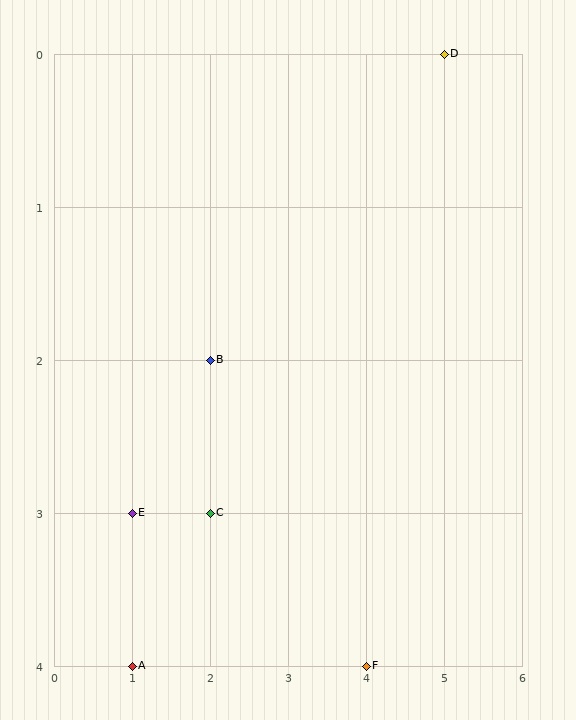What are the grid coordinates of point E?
Point E is at grid coordinates (1, 3).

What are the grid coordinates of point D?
Point D is at grid coordinates (5, 0).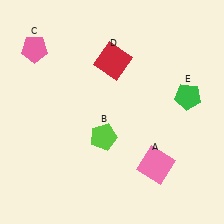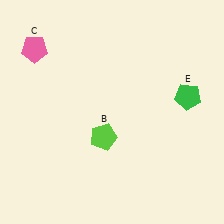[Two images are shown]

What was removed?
The red square (D), the pink square (A) were removed in Image 2.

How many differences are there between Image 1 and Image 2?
There are 2 differences between the two images.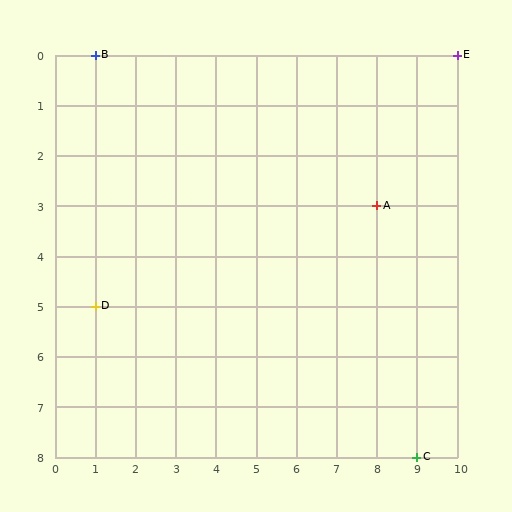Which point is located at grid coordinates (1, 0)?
Point B is at (1, 0).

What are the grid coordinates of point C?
Point C is at grid coordinates (9, 8).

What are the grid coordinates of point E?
Point E is at grid coordinates (10, 0).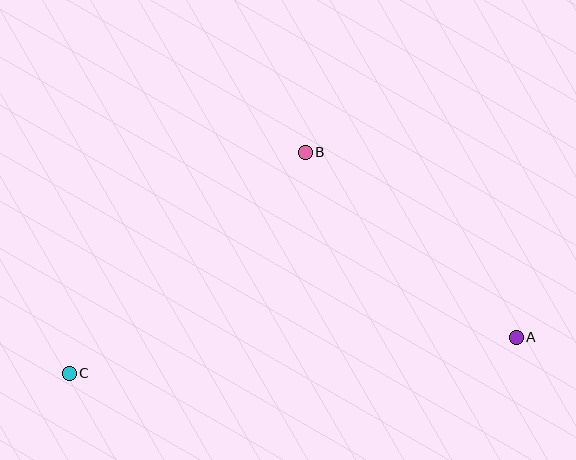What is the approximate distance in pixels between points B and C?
The distance between B and C is approximately 323 pixels.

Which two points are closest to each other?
Points A and B are closest to each other.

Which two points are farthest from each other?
Points A and C are farthest from each other.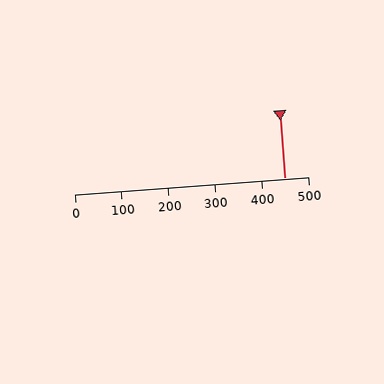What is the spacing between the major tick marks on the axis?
The major ticks are spaced 100 apart.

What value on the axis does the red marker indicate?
The marker indicates approximately 450.